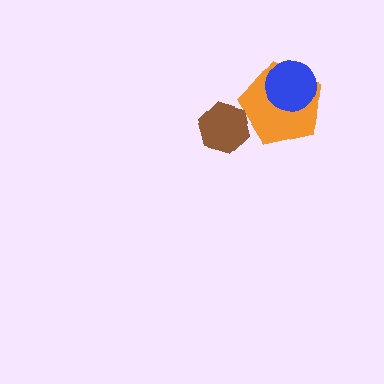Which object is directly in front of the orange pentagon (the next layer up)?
The brown hexagon is directly in front of the orange pentagon.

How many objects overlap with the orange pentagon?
2 objects overlap with the orange pentagon.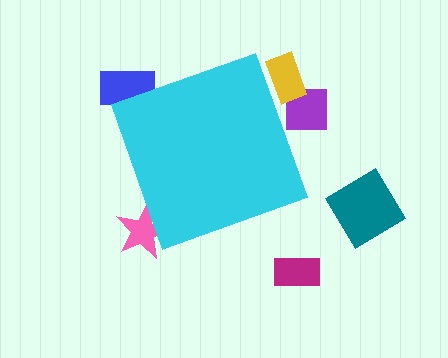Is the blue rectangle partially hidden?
Yes, the blue rectangle is partially hidden behind the cyan diamond.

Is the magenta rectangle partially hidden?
No, the magenta rectangle is fully visible.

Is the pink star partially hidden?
Yes, the pink star is partially hidden behind the cyan diamond.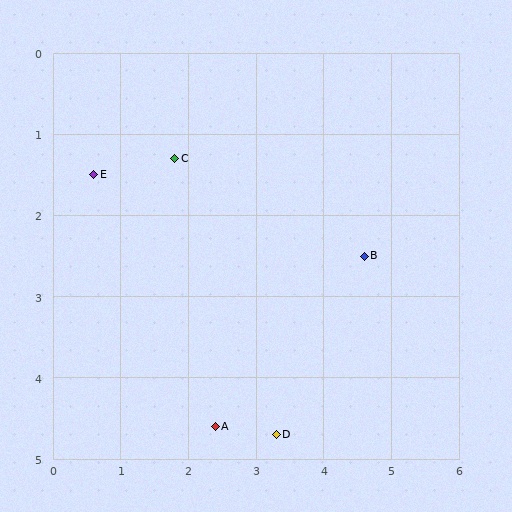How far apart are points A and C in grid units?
Points A and C are about 3.4 grid units apart.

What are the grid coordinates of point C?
Point C is at approximately (1.8, 1.3).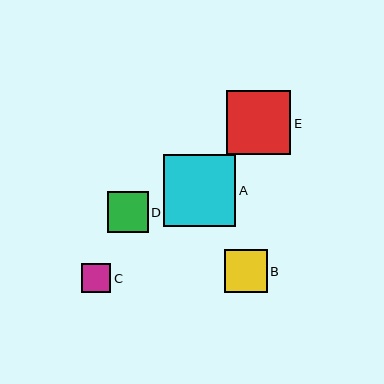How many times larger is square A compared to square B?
Square A is approximately 1.7 times the size of square B.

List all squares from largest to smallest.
From largest to smallest: A, E, B, D, C.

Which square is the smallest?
Square C is the smallest with a size of approximately 29 pixels.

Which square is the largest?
Square A is the largest with a size of approximately 72 pixels.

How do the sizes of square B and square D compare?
Square B and square D are approximately the same size.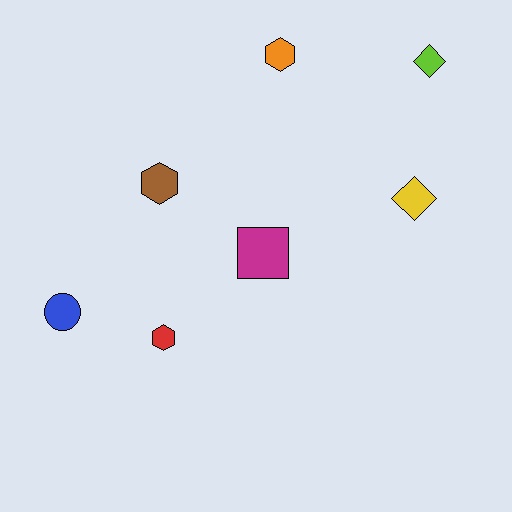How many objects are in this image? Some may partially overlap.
There are 7 objects.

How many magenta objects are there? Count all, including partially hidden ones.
There is 1 magenta object.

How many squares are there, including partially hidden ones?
There is 1 square.